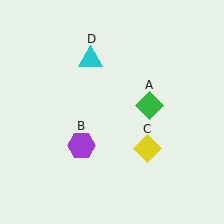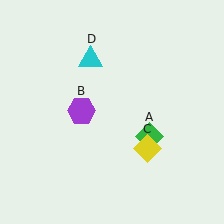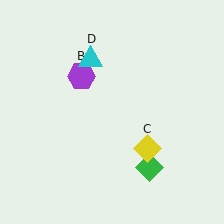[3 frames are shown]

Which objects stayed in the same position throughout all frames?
Yellow diamond (object C) and cyan triangle (object D) remained stationary.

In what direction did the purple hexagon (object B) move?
The purple hexagon (object B) moved up.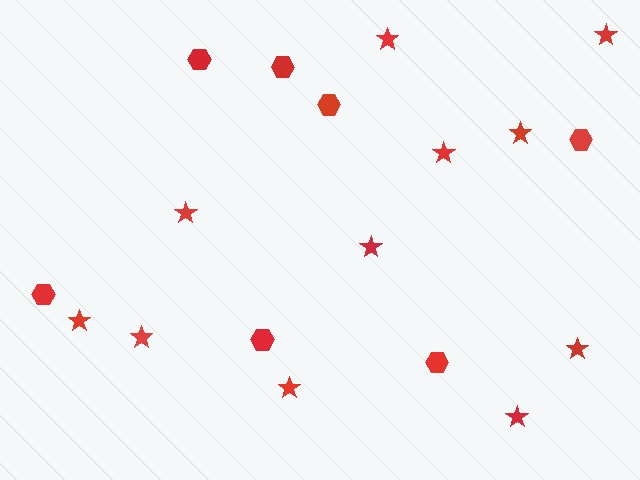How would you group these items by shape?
There are 2 groups: one group of stars (11) and one group of hexagons (7).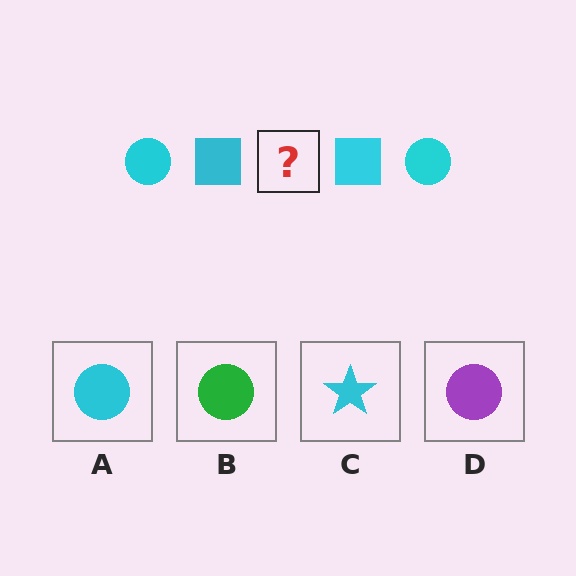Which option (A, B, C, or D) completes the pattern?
A.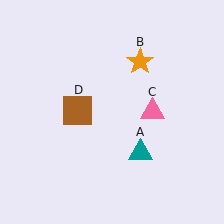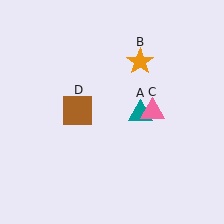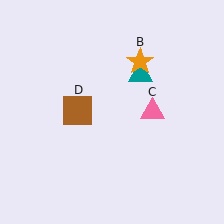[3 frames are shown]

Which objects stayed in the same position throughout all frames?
Orange star (object B) and pink triangle (object C) and brown square (object D) remained stationary.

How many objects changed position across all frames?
1 object changed position: teal triangle (object A).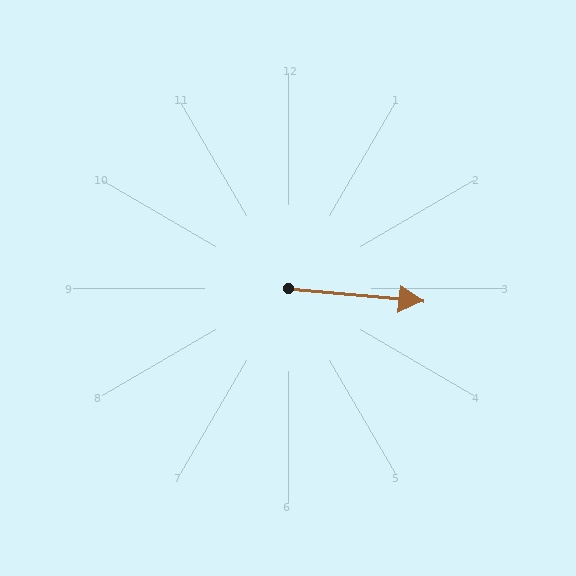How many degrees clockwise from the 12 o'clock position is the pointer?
Approximately 95 degrees.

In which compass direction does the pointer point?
East.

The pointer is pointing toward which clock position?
Roughly 3 o'clock.